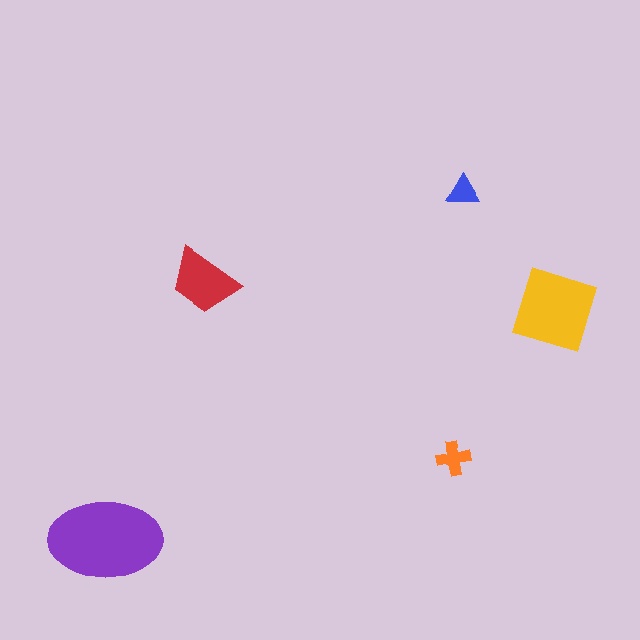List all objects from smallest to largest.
The blue triangle, the orange cross, the red trapezoid, the yellow diamond, the purple ellipse.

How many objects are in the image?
There are 5 objects in the image.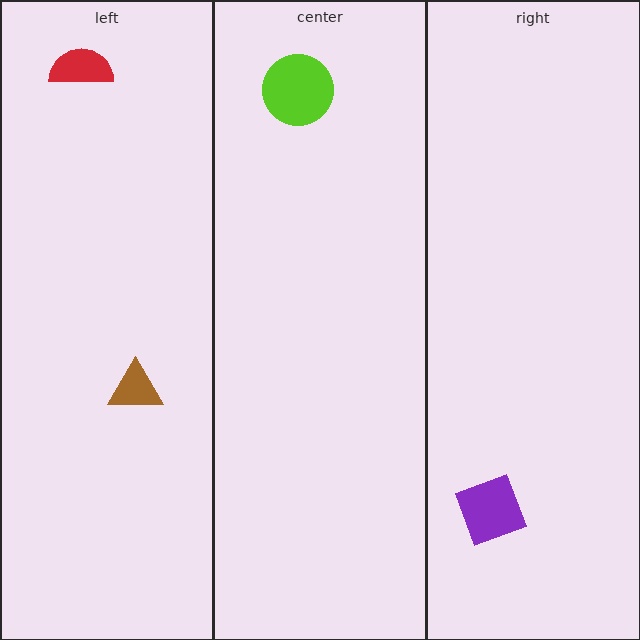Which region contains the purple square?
The right region.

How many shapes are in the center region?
1.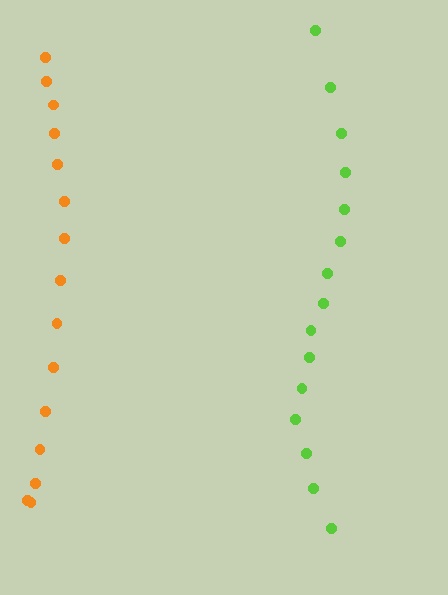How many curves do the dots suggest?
There are 2 distinct paths.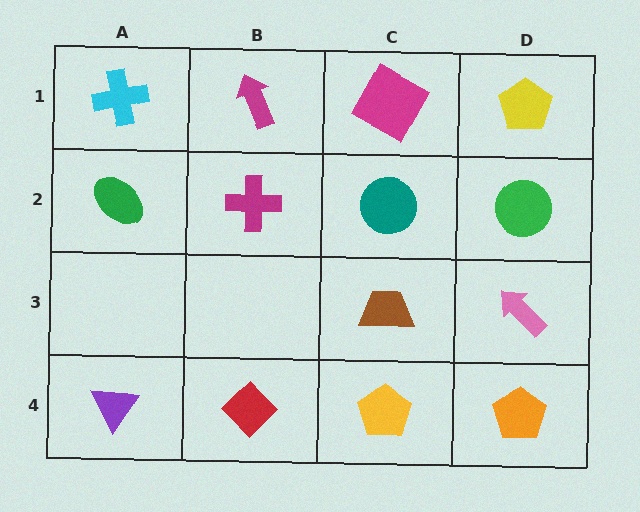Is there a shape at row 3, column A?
No, that cell is empty.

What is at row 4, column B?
A red diamond.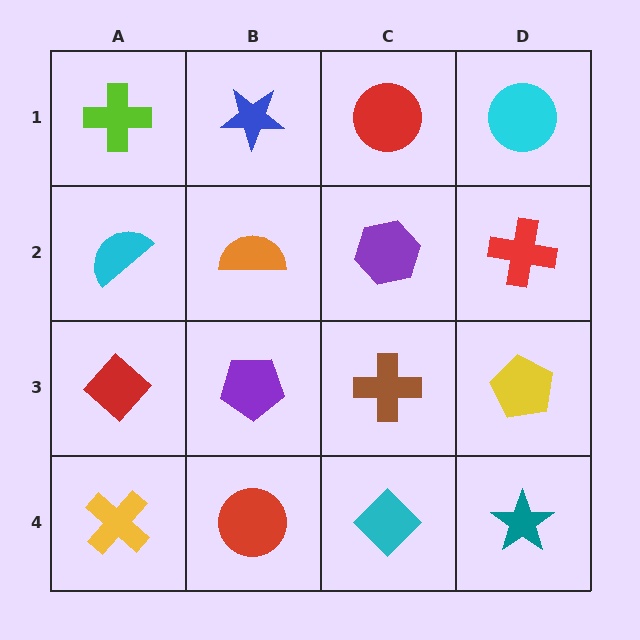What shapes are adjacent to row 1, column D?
A red cross (row 2, column D), a red circle (row 1, column C).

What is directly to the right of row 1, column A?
A blue star.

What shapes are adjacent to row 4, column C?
A brown cross (row 3, column C), a red circle (row 4, column B), a teal star (row 4, column D).